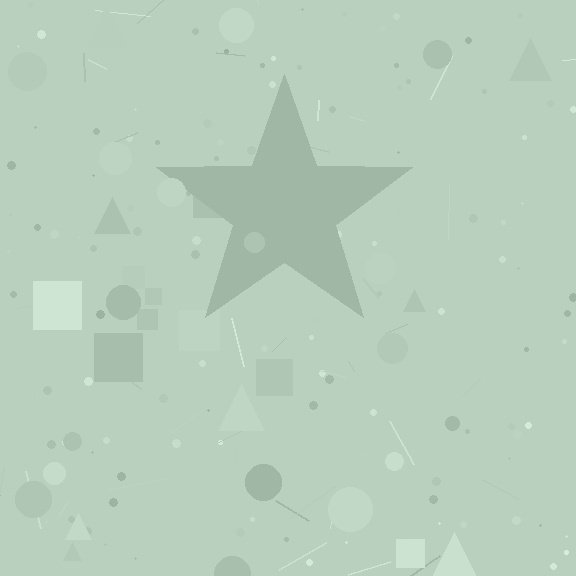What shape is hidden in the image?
A star is hidden in the image.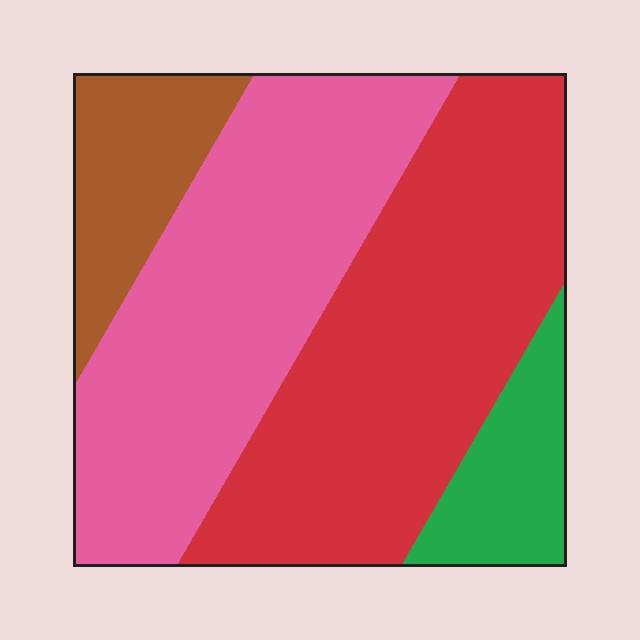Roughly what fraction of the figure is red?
Red covers 40% of the figure.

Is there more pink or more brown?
Pink.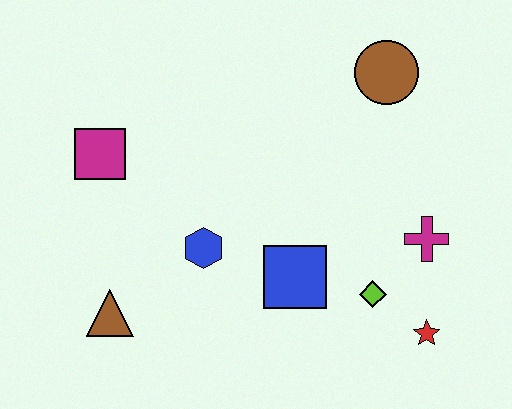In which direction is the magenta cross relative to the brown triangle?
The magenta cross is to the right of the brown triangle.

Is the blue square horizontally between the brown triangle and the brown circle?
Yes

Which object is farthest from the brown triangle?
The brown circle is farthest from the brown triangle.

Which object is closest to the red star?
The lime diamond is closest to the red star.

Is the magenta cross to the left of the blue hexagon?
No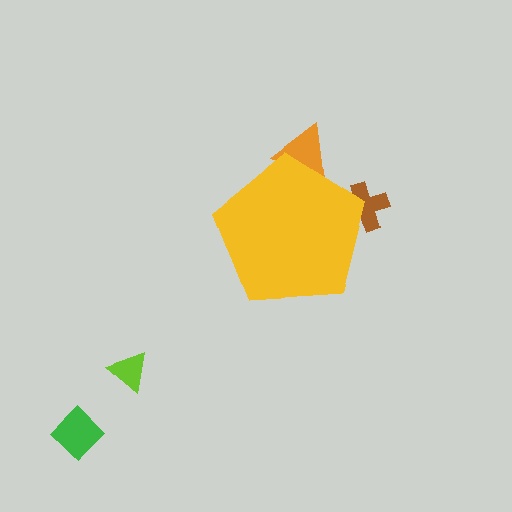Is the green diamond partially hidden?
No, the green diamond is fully visible.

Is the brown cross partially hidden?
Yes, the brown cross is partially hidden behind the yellow pentagon.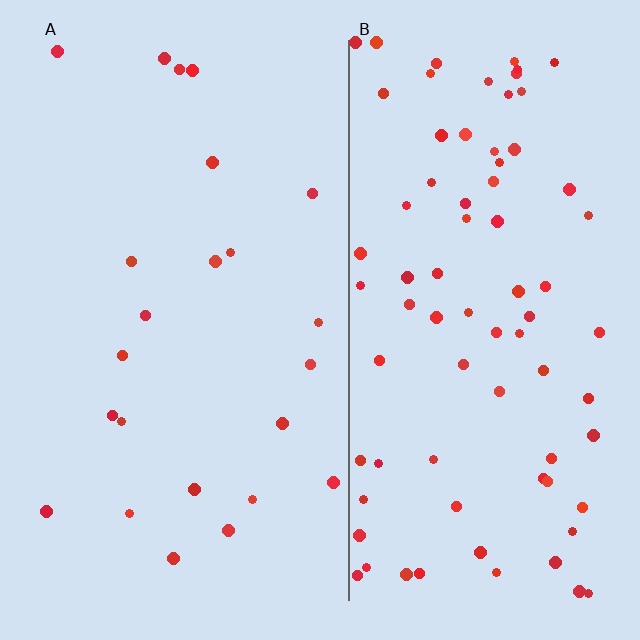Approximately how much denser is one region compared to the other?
Approximately 3.4× — region B over region A.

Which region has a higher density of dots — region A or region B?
B (the right).